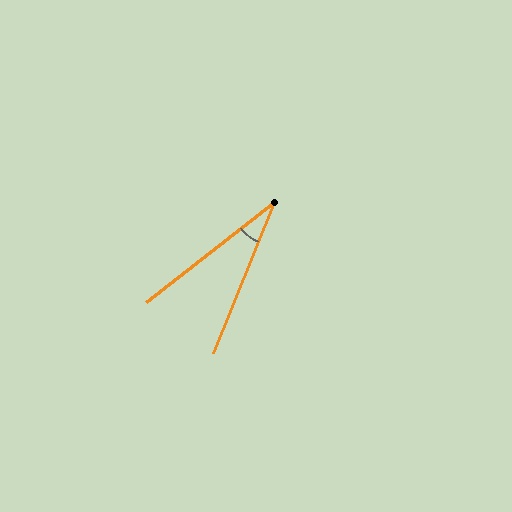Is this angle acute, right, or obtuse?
It is acute.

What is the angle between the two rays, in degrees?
Approximately 30 degrees.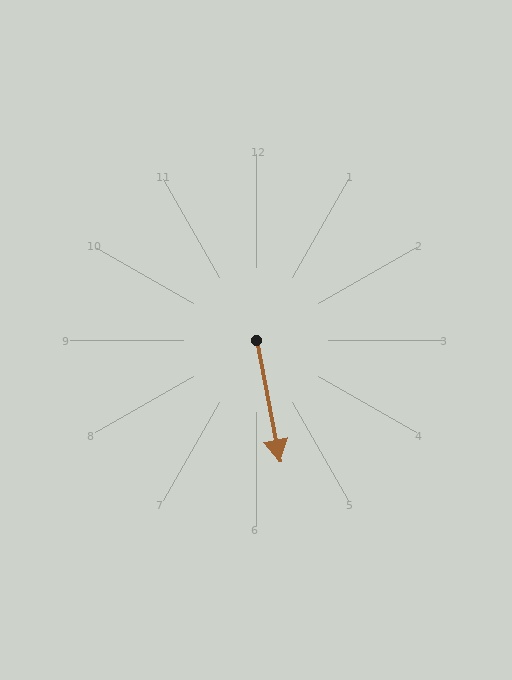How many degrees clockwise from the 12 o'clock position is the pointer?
Approximately 169 degrees.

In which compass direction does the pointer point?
South.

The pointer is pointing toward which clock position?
Roughly 6 o'clock.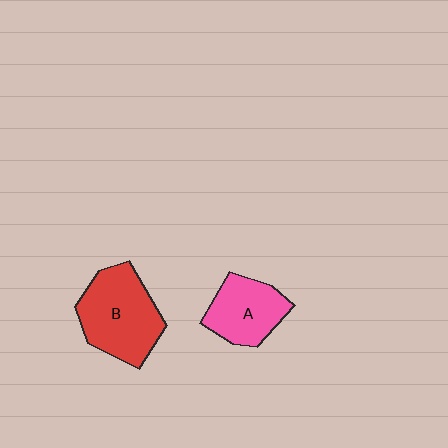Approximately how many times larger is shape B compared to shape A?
Approximately 1.4 times.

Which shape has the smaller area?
Shape A (pink).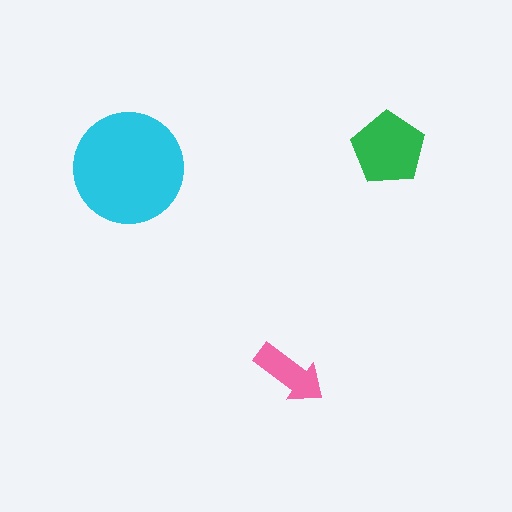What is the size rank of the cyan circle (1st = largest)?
1st.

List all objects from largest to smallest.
The cyan circle, the green pentagon, the pink arrow.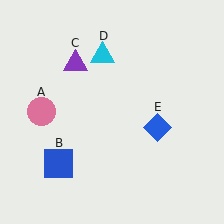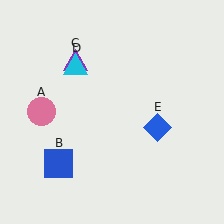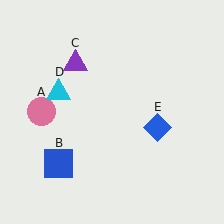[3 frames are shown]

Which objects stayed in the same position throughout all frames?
Pink circle (object A) and blue square (object B) and purple triangle (object C) and blue diamond (object E) remained stationary.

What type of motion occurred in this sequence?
The cyan triangle (object D) rotated counterclockwise around the center of the scene.